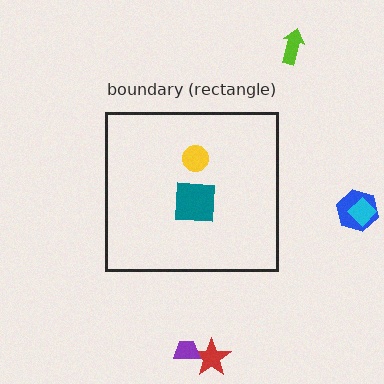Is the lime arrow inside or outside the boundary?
Outside.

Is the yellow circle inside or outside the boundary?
Inside.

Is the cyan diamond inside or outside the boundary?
Outside.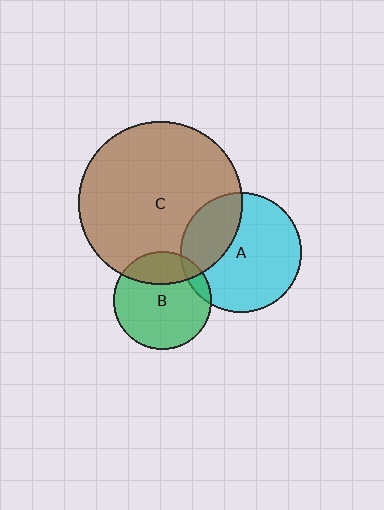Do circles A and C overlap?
Yes.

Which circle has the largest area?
Circle C (brown).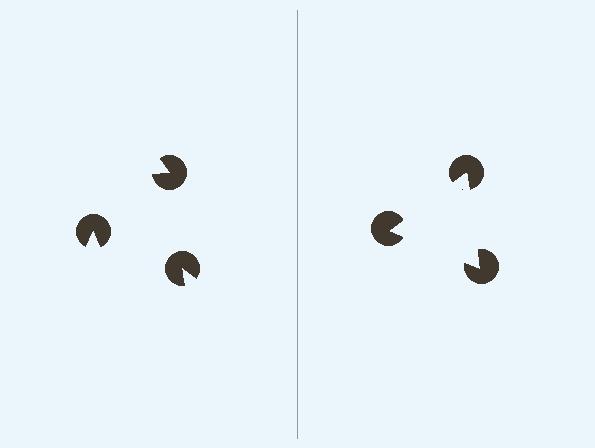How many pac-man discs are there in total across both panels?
6 — 3 on each side.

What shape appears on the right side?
An illusory triangle.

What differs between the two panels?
The pac-man discs are positioned identically on both sides; only the wedge orientations differ. On the right they align to a triangle; on the left they are misaligned.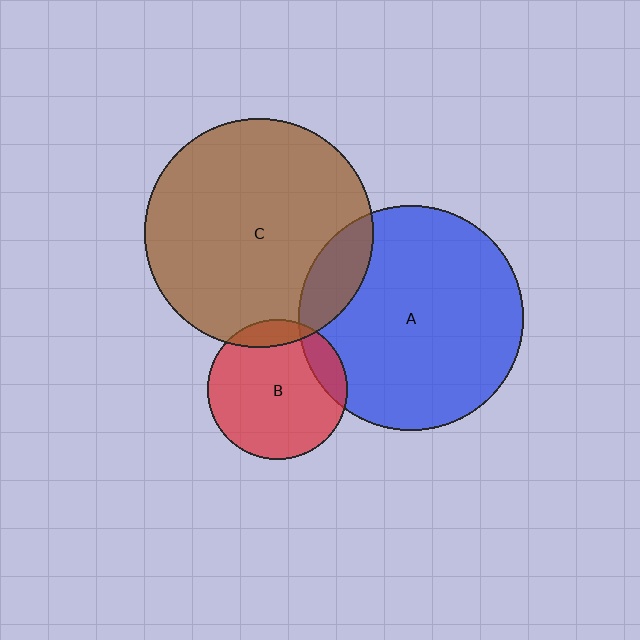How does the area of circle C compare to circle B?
Approximately 2.7 times.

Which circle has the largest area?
Circle C (brown).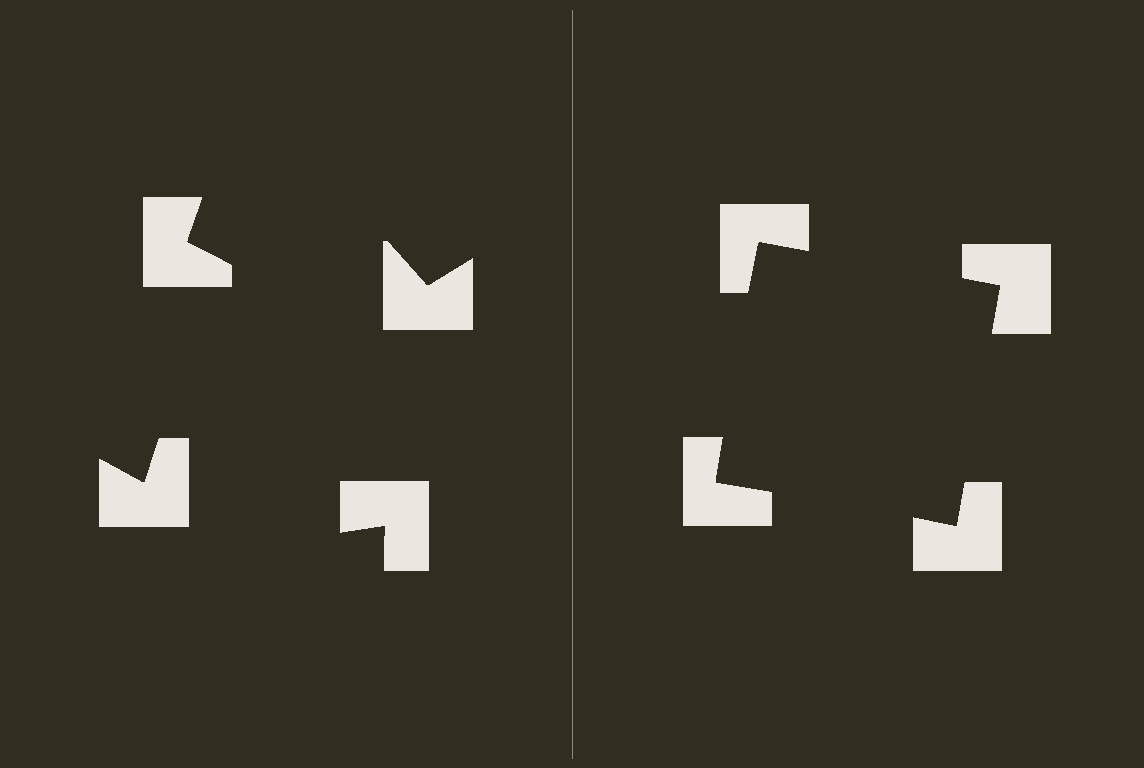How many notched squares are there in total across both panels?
8 — 4 on each side.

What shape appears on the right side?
An illusory square.